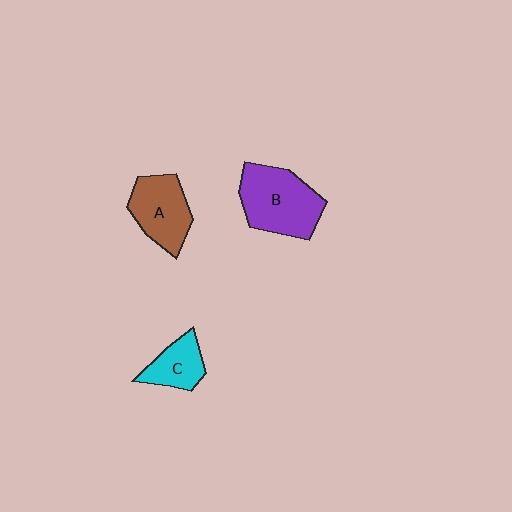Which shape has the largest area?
Shape B (purple).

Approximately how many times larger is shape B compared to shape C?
Approximately 1.9 times.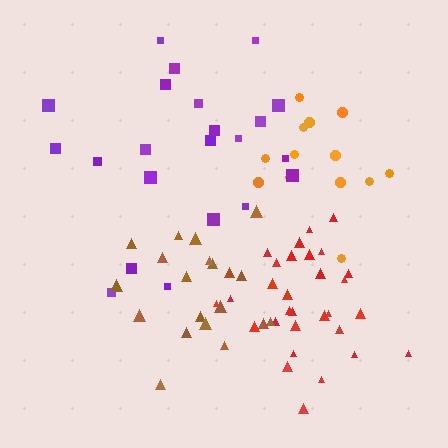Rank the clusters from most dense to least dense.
red, brown, purple, orange.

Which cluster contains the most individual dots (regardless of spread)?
Red (30).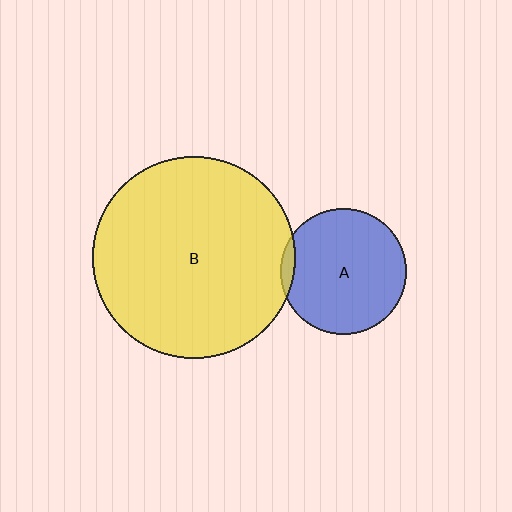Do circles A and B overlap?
Yes.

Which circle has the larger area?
Circle B (yellow).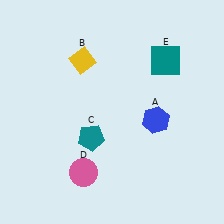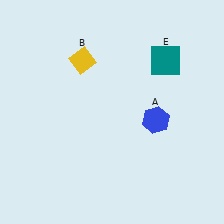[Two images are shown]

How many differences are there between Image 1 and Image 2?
There are 2 differences between the two images.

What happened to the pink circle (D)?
The pink circle (D) was removed in Image 2. It was in the bottom-left area of Image 1.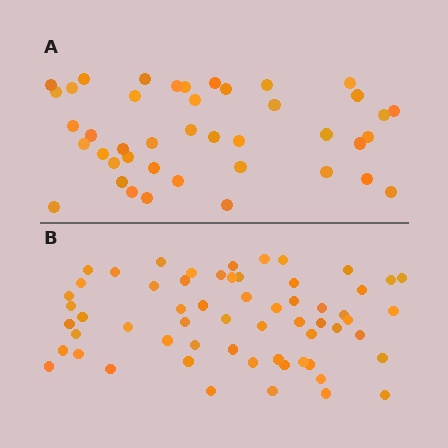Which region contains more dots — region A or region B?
Region B (the bottom region) has more dots.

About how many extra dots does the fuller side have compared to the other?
Region B has approximately 20 more dots than region A.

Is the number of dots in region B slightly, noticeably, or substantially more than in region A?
Region B has noticeably more, but not dramatically so. The ratio is roughly 1.4 to 1.